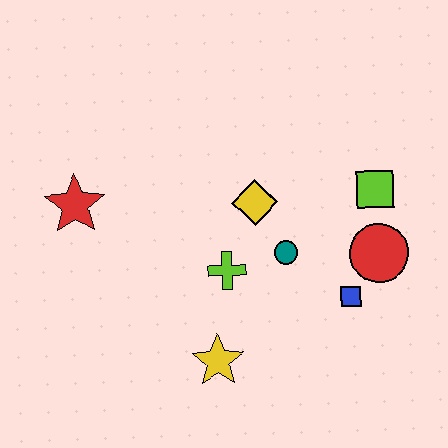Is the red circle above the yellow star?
Yes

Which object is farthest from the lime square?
The red star is farthest from the lime square.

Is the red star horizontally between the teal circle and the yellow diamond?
No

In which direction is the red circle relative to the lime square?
The red circle is below the lime square.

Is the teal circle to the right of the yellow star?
Yes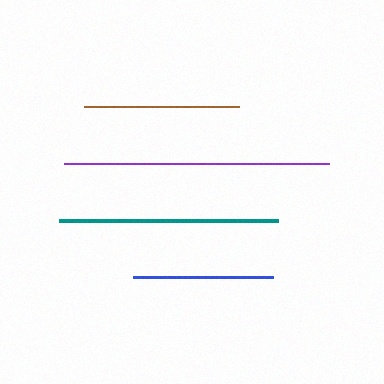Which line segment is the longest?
The purple line is the longest at approximately 265 pixels.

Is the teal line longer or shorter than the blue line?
The teal line is longer than the blue line.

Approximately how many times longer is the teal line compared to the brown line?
The teal line is approximately 1.4 times the length of the brown line.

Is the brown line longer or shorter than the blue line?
The brown line is longer than the blue line.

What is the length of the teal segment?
The teal segment is approximately 219 pixels long.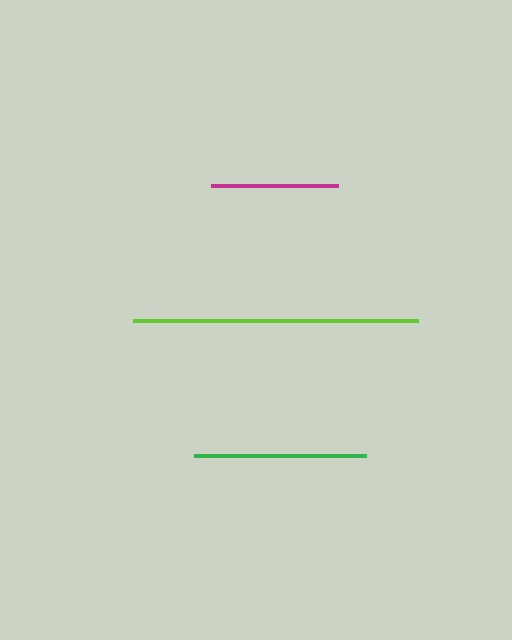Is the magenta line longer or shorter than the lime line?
The lime line is longer than the magenta line.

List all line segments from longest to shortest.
From longest to shortest: lime, green, magenta.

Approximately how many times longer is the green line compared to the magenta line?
The green line is approximately 1.4 times the length of the magenta line.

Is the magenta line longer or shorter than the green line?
The green line is longer than the magenta line.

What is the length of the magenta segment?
The magenta segment is approximately 127 pixels long.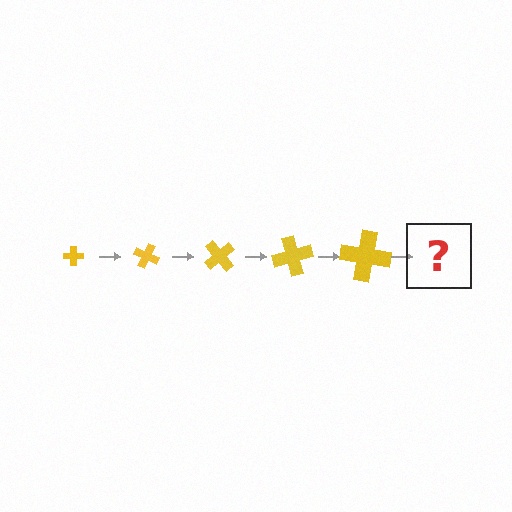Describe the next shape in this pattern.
It should be a cross, larger than the previous one and rotated 125 degrees from the start.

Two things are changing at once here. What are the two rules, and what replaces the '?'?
The two rules are that the cross grows larger each step and it rotates 25 degrees each step. The '?' should be a cross, larger than the previous one and rotated 125 degrees from the start.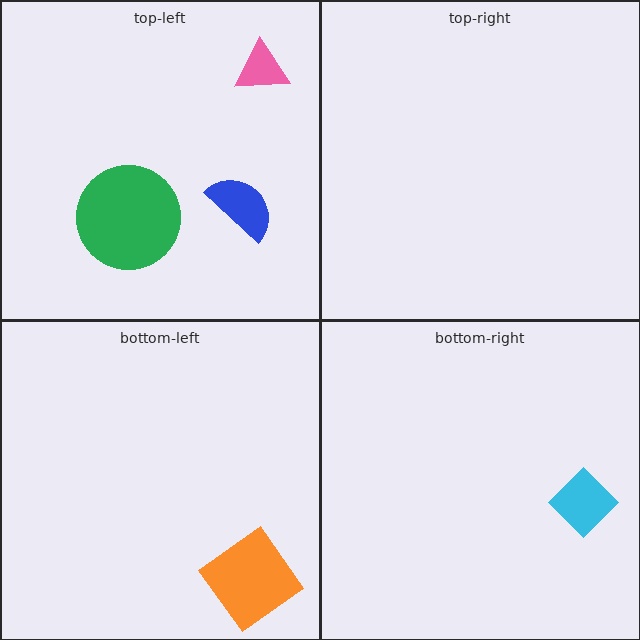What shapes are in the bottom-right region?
The cyan diamond.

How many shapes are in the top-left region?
3.